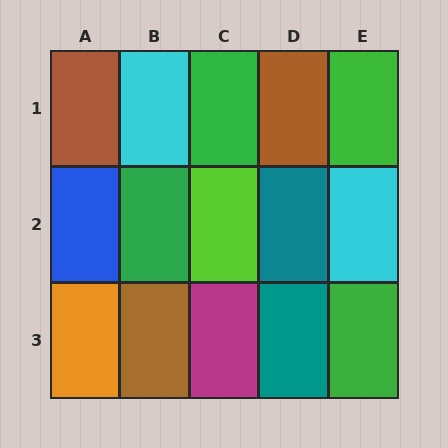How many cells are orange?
1 cell is orange.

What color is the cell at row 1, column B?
Cyan.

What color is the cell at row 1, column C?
Green.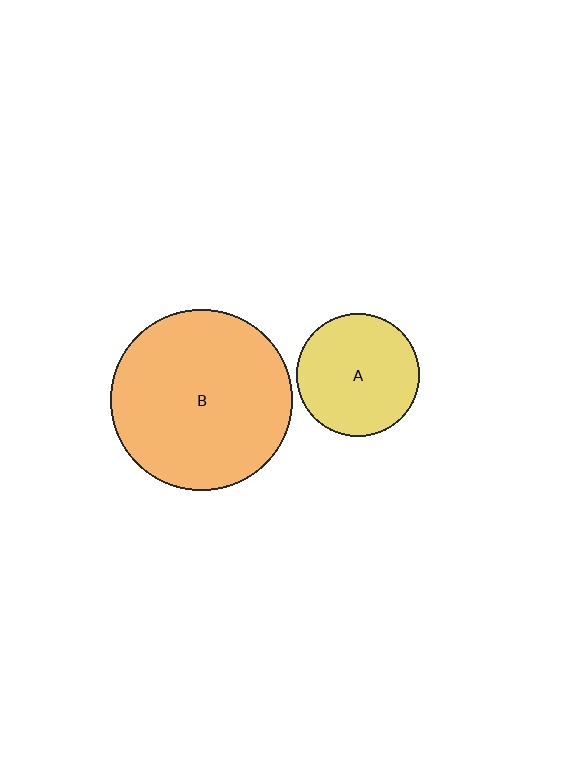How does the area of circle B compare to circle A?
Approximately 2.2 times.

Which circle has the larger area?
Circle B (orange).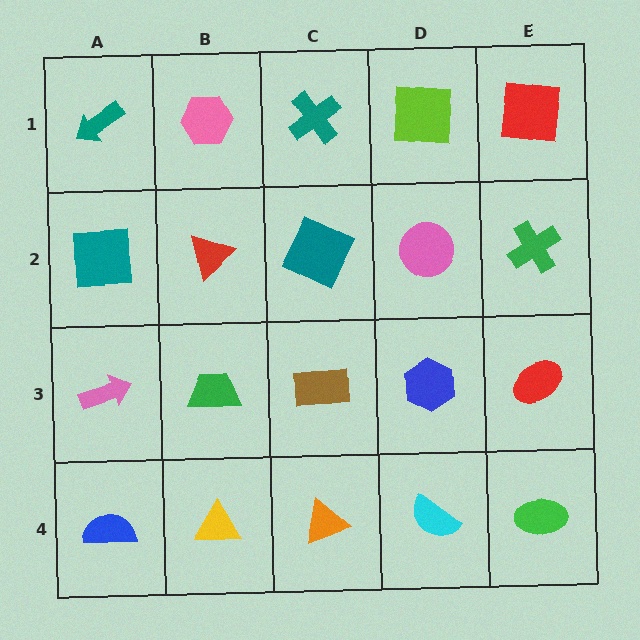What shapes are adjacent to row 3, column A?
A teal square (row 2, column A), a blue semicircle (row 4, column A), a green trapezoid (row 3, column B).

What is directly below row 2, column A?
A pink arrow.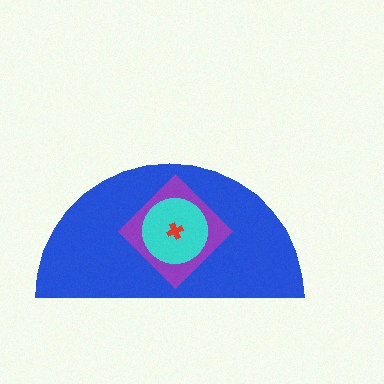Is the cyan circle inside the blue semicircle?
Yes.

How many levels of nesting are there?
4.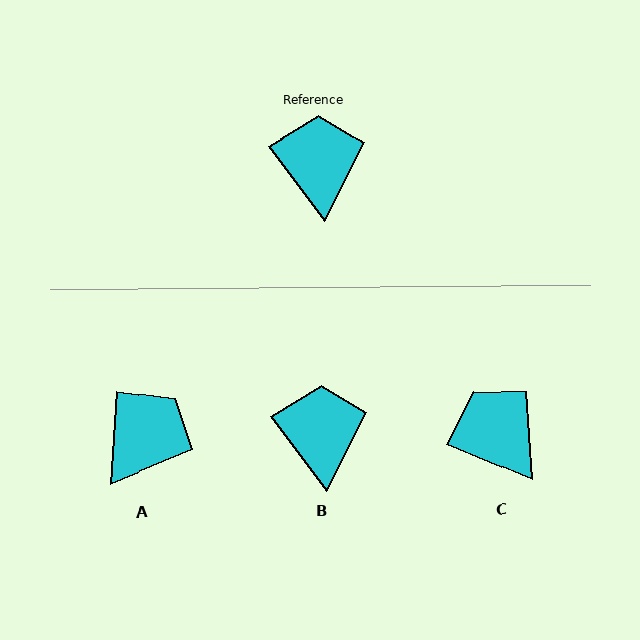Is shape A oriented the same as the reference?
No, it is off by about 40 degrees.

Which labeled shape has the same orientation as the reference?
B.